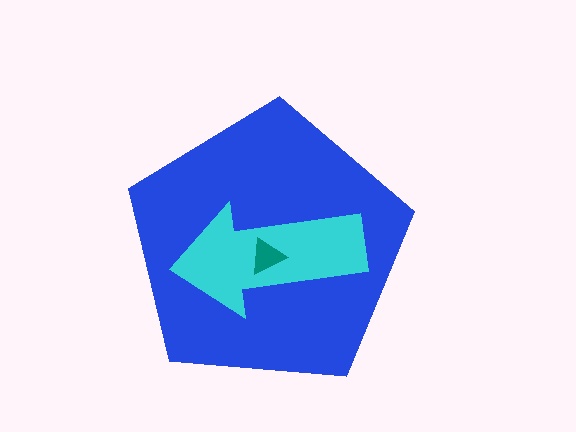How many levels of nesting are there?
3.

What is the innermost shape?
The teal triangle.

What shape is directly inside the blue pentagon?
The cyan arrow.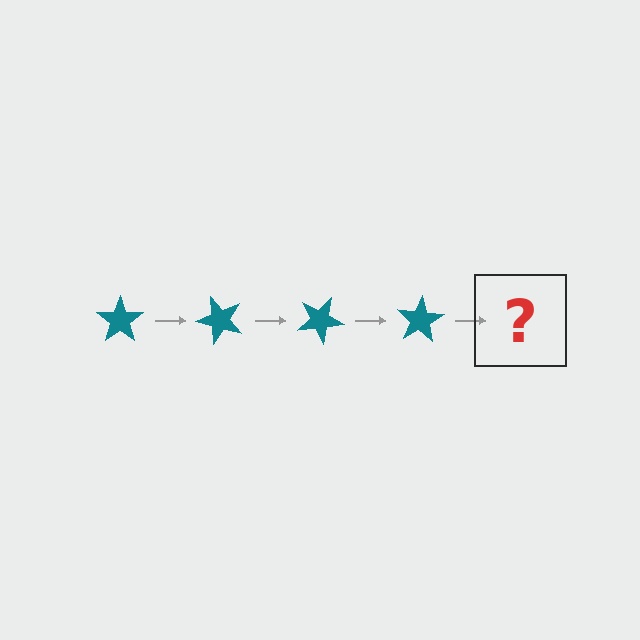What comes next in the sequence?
The next element should be a teal star rotated 200 degrees.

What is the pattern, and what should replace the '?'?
The pattern is that the star rotates 50 degrees each step. The '?' should be a teal star rotated 200 degrees.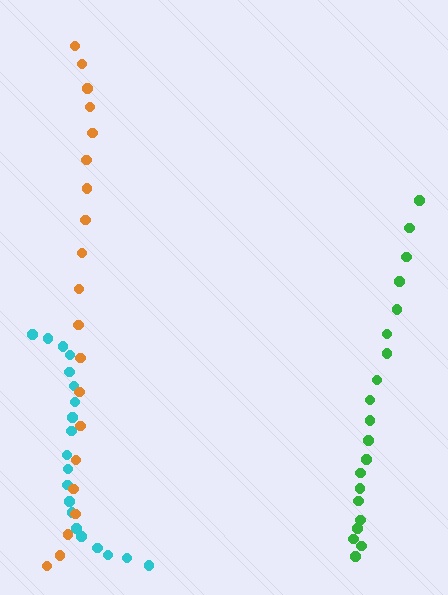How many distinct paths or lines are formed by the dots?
There are 3 distinct paths.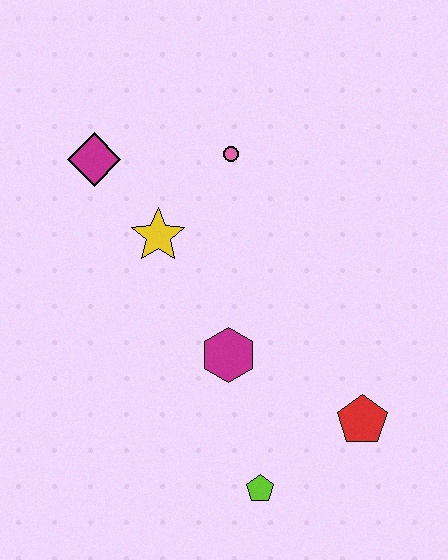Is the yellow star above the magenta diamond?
No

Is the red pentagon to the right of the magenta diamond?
Yes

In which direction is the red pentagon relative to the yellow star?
The red pentagon is to the right of the yellow star.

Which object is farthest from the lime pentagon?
The magenta diamond is farthest from the lime pentagon.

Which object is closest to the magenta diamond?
The yellow star is closest to the magenta diamond.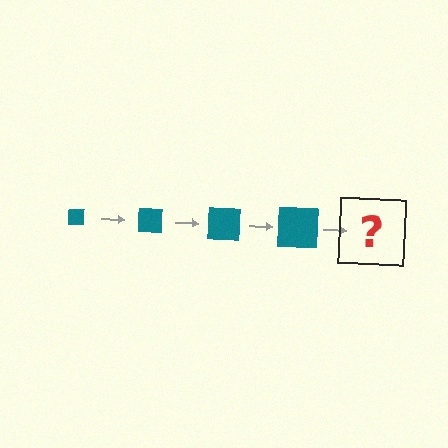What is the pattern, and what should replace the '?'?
The pattern is that the square gets progressively larger each step. The '?' should be a teal square, larger than the previous one.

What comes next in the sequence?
The next element should be a teal square, larger than the previous one.